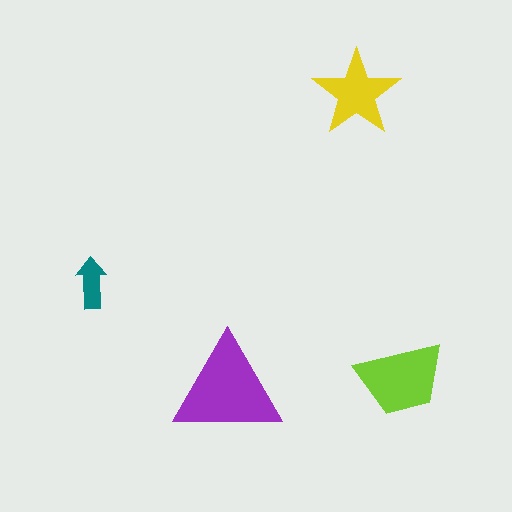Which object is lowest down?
The purple triangle is bottommost.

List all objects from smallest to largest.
The teal arrow, the yellow star, the lime trapezoid, the purple triangle.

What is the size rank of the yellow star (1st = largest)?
3rd.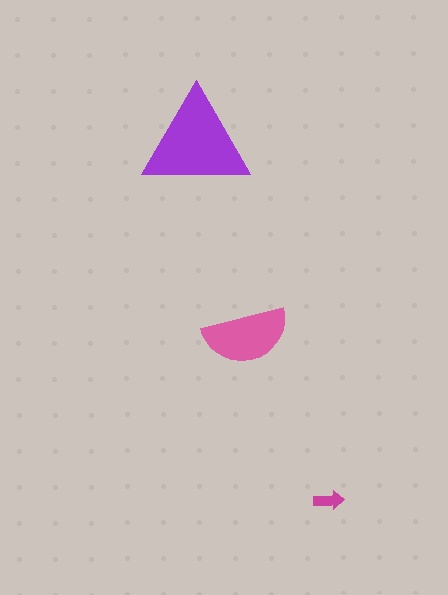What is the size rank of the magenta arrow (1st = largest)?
3rd.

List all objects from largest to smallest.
The purple triangle, the pink semicircle, the magenta arrow.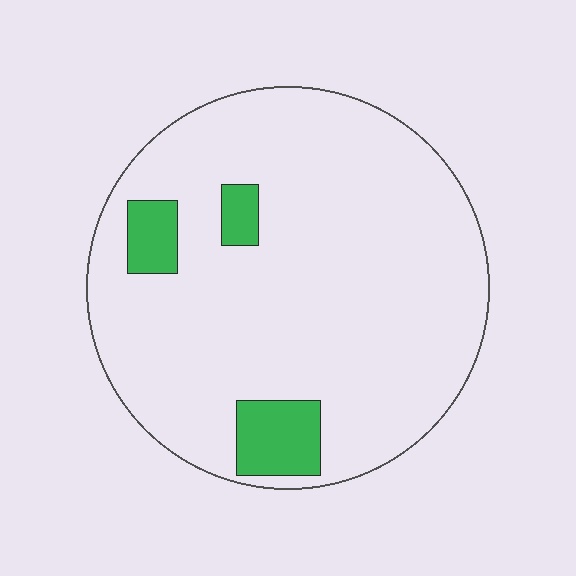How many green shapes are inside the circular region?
3.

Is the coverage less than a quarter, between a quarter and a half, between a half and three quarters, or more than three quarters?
Less than a quarter.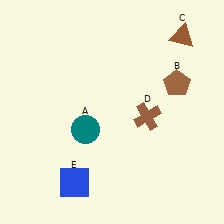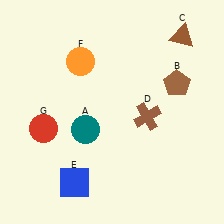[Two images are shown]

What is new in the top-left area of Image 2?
An orange circle (F) was added in the top-left area of Image 2.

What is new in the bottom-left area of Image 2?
A red circle (G) was added in the bottom-left area of Image 2.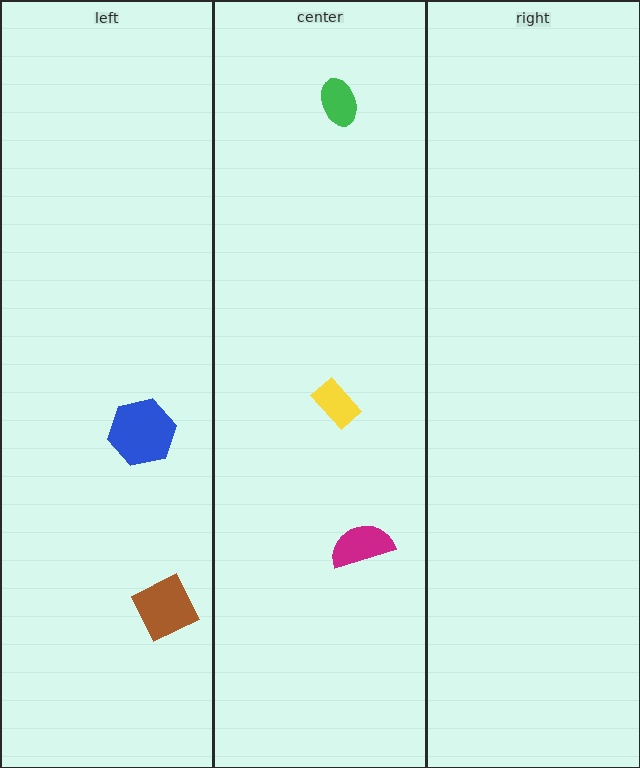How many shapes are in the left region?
2.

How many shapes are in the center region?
3.